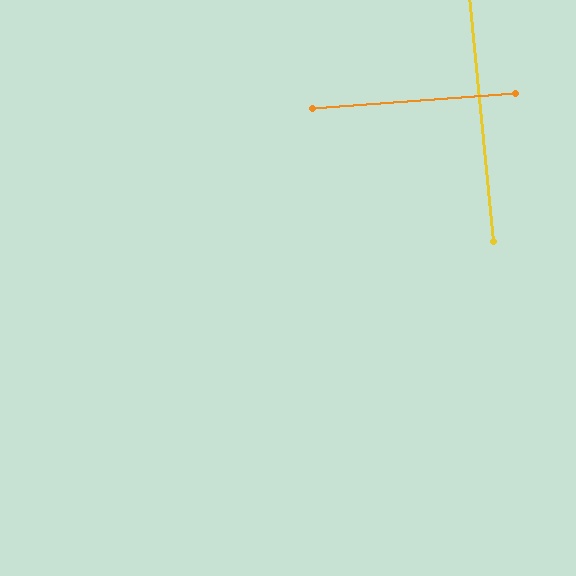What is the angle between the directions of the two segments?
Approximately 89 degrees.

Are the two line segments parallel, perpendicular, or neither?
Perpendicular — they meet at approximately 89°.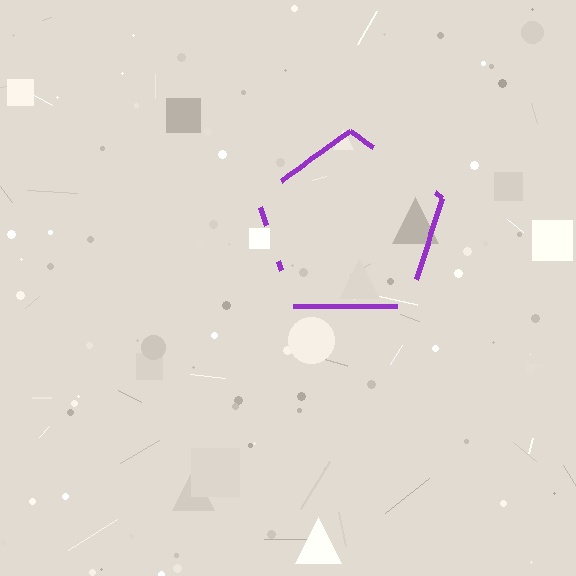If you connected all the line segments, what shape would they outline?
They would outline a pentagon.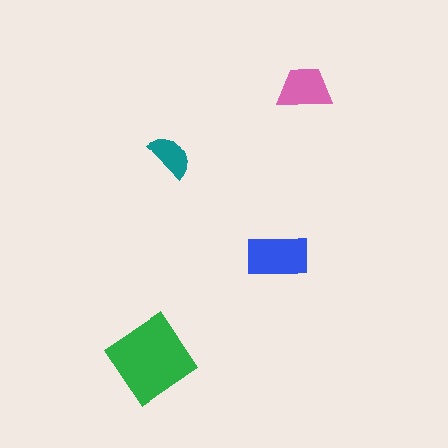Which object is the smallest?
The teal semicircle.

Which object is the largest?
The green diamond.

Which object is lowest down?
The green diamond is bottommost.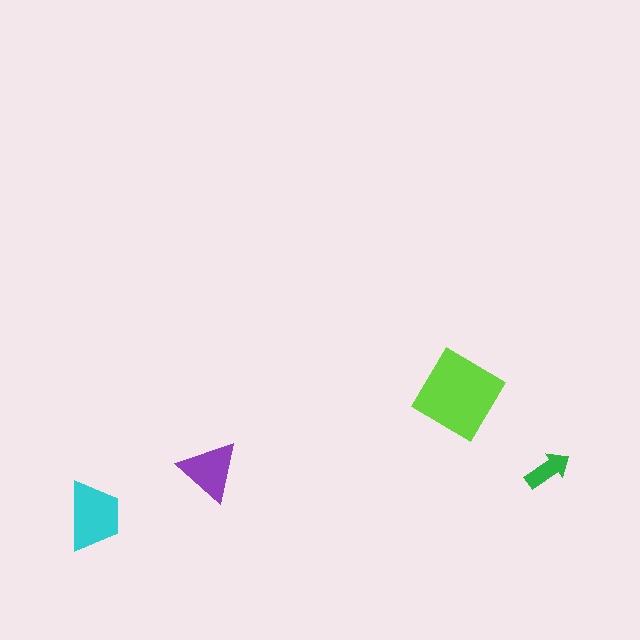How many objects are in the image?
There are 4 objects in the image.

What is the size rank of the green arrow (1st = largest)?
4th.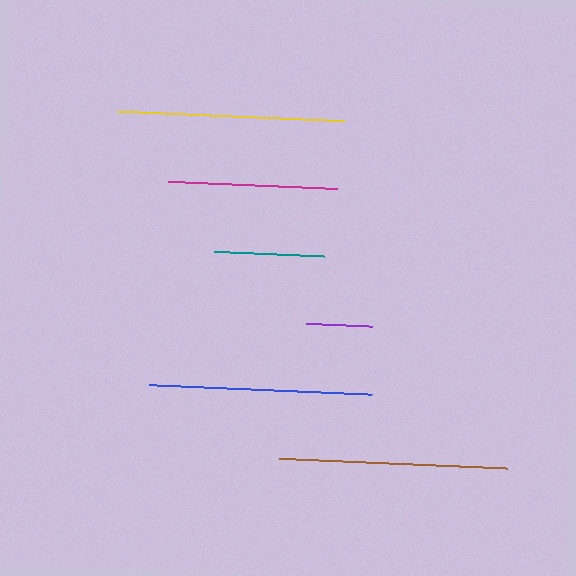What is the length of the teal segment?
The teal segment is approximately 110 pixels long.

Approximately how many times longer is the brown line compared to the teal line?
The brown line is approximately 2.1 times the length of the teal line.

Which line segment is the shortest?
The purple line is the shortest at approximately 66 pixels.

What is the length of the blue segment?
The blue segment is approximately 223 pixels long.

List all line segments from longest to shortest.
From longest to shortest: brown, yellow, blue, magenta, teal, purple.